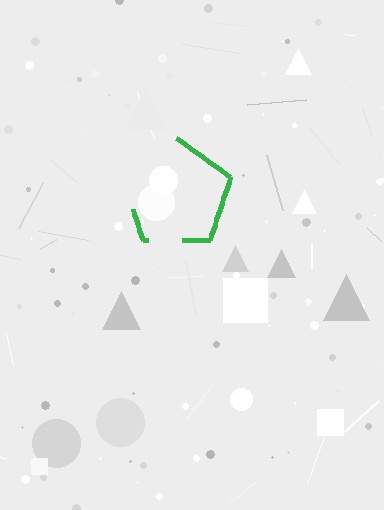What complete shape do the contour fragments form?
The contour fragments form a pentagon.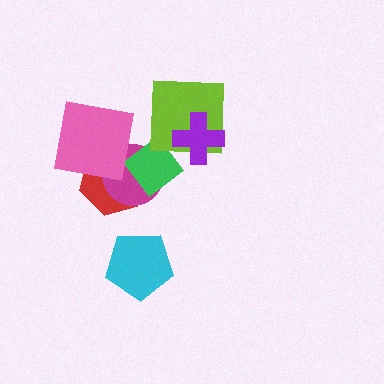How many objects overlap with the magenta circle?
3 objects overlap with the magenta circle.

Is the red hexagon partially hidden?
Yes, it is partially covered by another shape.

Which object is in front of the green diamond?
The lime square is in front of the green diamond.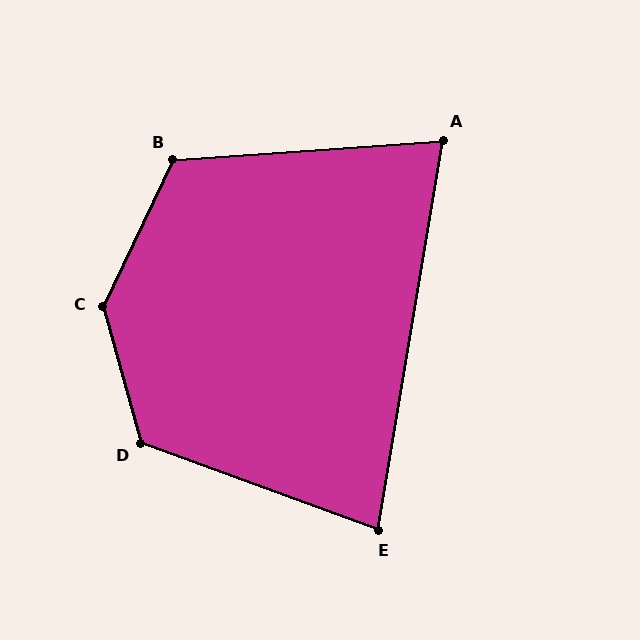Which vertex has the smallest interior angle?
A, at approximately 76 degrees.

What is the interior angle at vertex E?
Approximately 79 degrees (acute).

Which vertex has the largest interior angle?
C, at approximately 139 degrees.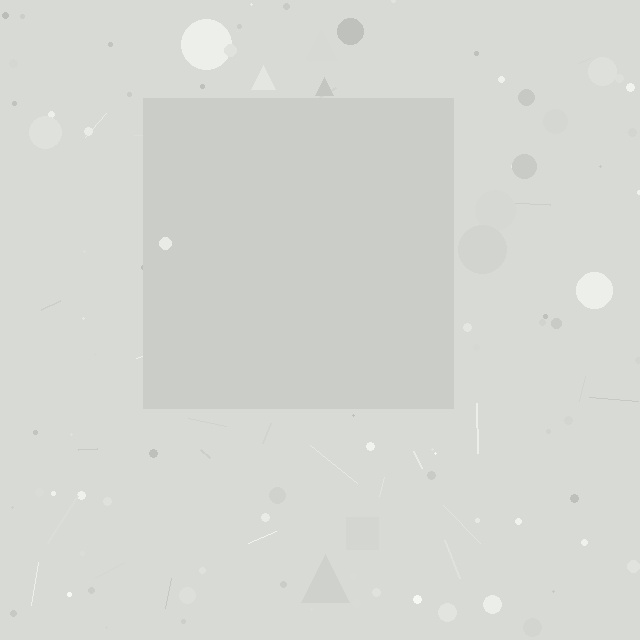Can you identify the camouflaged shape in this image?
The camouflaged shape is a square.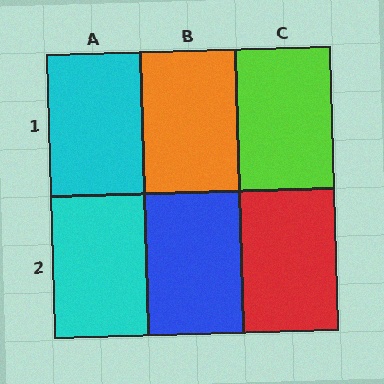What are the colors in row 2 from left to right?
Cyan, blue, red.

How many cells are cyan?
2 cells are cyan.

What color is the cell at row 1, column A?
Cyan.